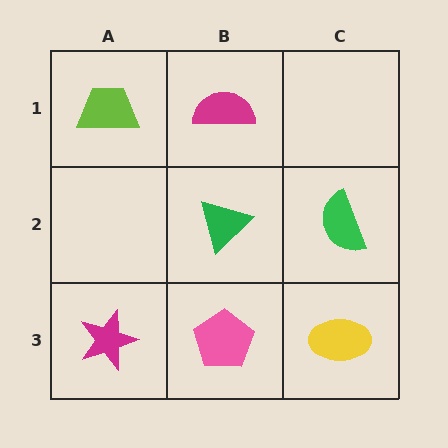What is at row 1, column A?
A lime trapezoid.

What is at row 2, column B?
A green triangle.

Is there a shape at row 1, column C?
No, that cell is empty.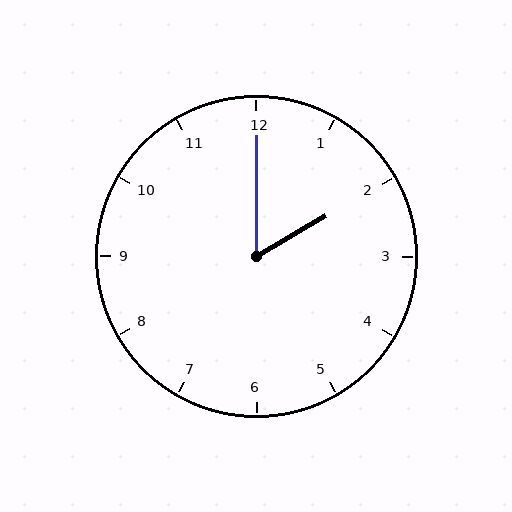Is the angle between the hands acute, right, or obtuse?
It is acute.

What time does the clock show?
2:00.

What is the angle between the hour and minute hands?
Approximately 60 degrees.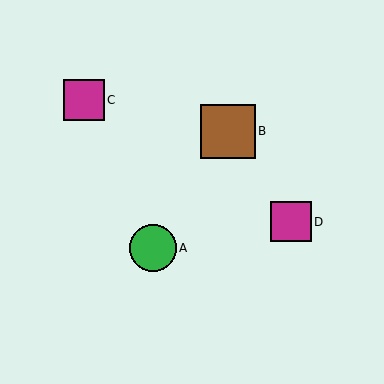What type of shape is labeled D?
Shape D is a magenta square.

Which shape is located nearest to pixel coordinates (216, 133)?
The brown square (labeled B) at (228, 131) is nearest to that location.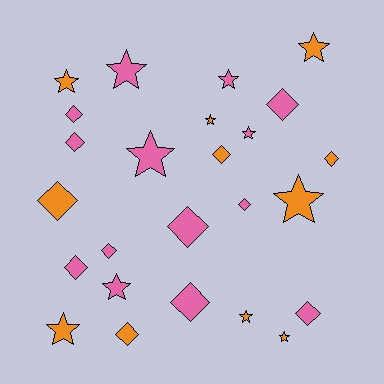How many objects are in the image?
There are 25 objects.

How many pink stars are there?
There are 5 pink stars.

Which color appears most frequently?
Pink, with 14 objects.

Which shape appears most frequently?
Diamond, with 13 objects.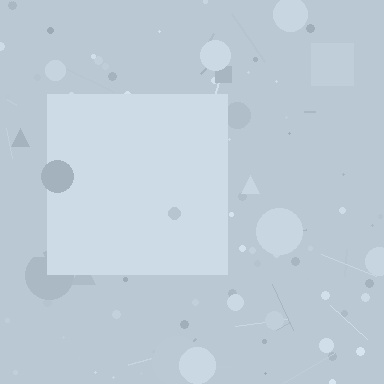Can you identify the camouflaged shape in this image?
The camouflaged shape is a square.